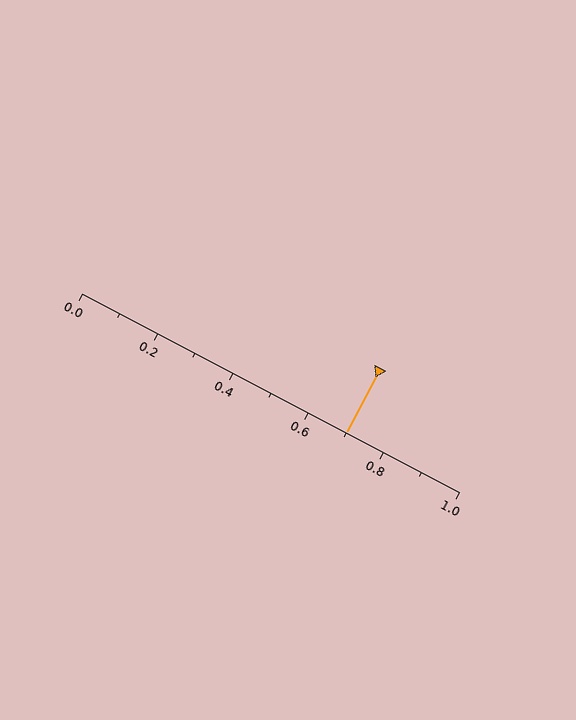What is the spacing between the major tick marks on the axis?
The major ticks are spaced 0.2 apart.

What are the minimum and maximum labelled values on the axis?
The axis runs from 0.0 to 1.0.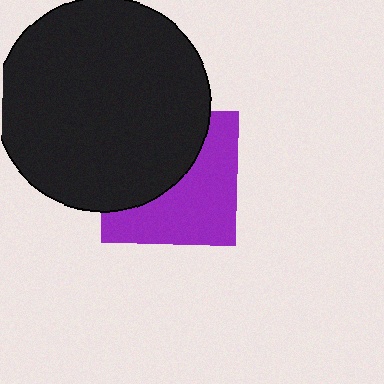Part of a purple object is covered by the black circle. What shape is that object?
It is a square.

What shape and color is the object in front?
The object in front is a black circle.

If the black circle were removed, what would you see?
You would see the complete purple square.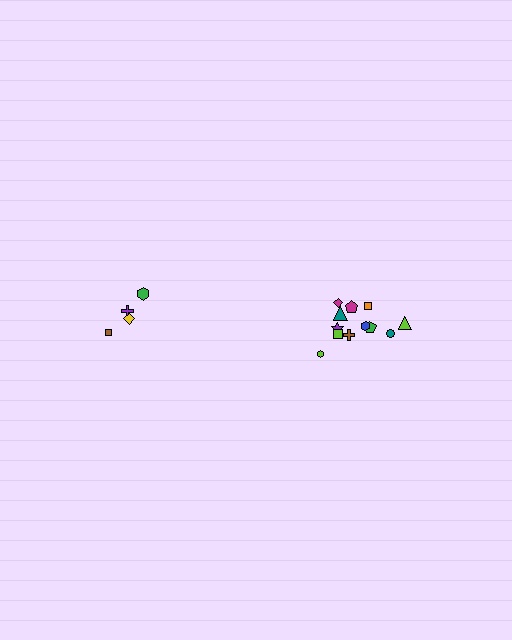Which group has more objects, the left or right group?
The right group.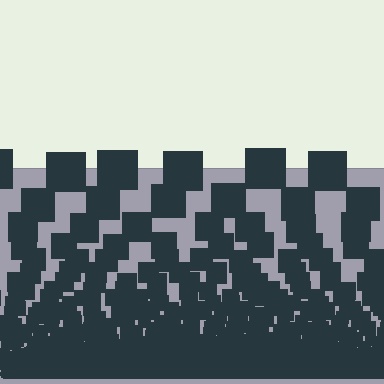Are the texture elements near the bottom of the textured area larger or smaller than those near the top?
Smaller. The gradient is inverted — elements near the bottom are smaller and denser.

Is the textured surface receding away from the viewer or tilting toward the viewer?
The surface appears to tilt toward the viewer. Texture elements get larger and sparser toward the top.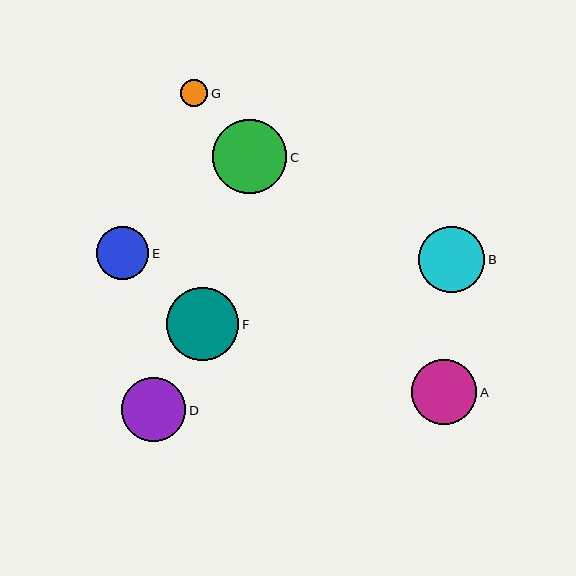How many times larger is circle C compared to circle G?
Circle C is approximately 2.7 times the size of circle G.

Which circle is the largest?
Circle C is the largest with a size of approximately 74 pixels.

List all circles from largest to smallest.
From largest to smallest: C, F, B, A, D, E, G.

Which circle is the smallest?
Circle G is the smallest with a size of approximately 27 pixels.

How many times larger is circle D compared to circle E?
Circle D is approximately 1.2 times the size of circle E.